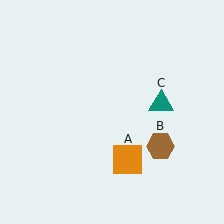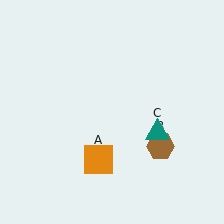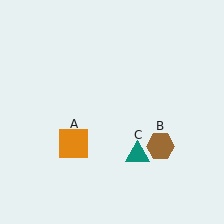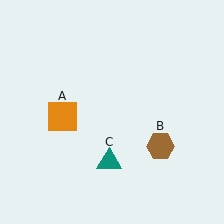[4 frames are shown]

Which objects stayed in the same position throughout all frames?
Brown hexagon (object B) remained stationary.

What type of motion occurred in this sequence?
The orange square (object A), teal triangle (object C) rotated clockwise around the center of the scene.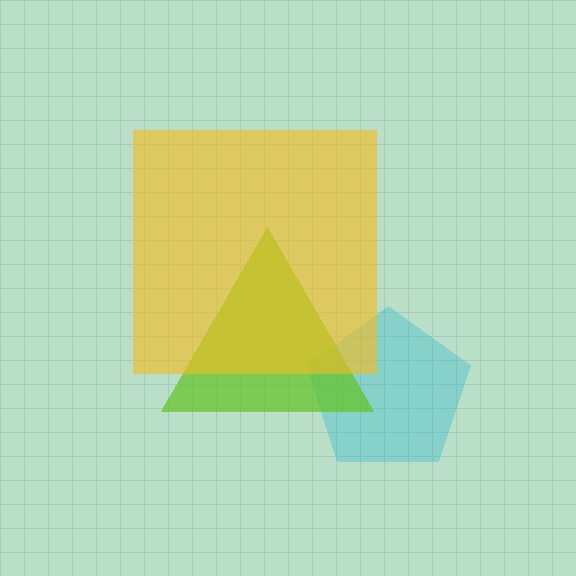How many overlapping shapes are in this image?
There are 3 overlapping shapes in the image.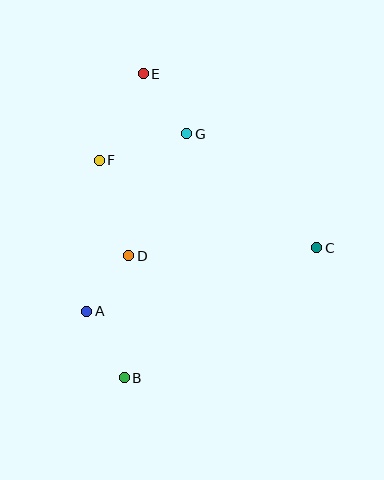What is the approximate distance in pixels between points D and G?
The distance between D and G is approximately 135 pixels.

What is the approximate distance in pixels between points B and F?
The distance between B and F is approximately 219 pixels.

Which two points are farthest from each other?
Points B and E are farthest from each other.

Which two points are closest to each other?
Points A and D are closest to each other.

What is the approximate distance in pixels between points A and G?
The distance between A and G is approximately 204 pixels.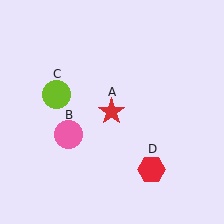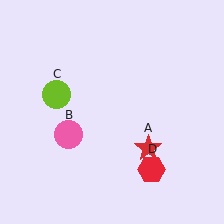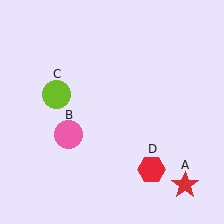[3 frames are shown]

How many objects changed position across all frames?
1 object changed position: red star (object A).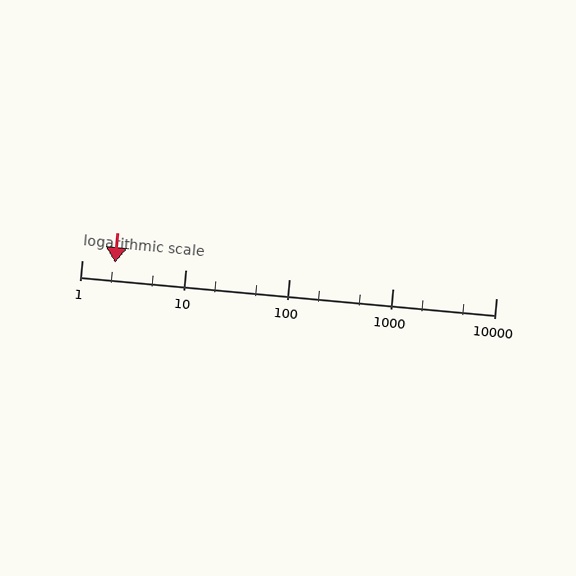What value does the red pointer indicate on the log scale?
The pointer indicates approximately 2.1.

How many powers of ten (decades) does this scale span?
The scale spans 4 decades, from 1 to 10000.